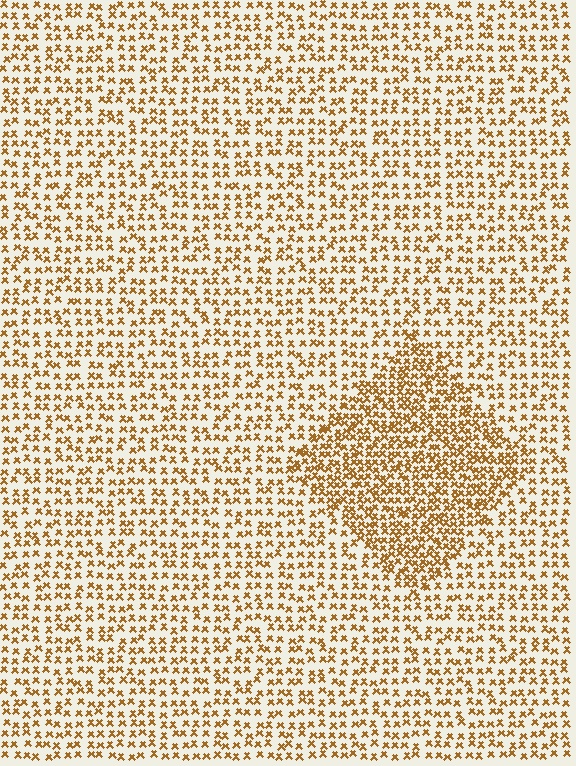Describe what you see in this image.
The image contains small brown elements arranged at two different densities. A diamond-shaped region is visible where the elements are more densely packed than the surrounding area.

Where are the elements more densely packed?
The elements are more densely packed inside the diamond boundary.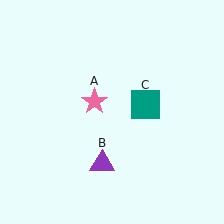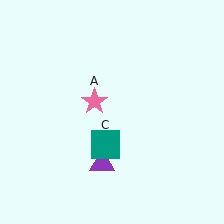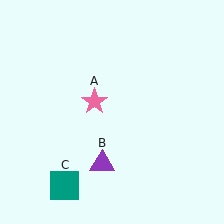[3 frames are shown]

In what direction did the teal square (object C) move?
The teal square (object C) moved down and to the left.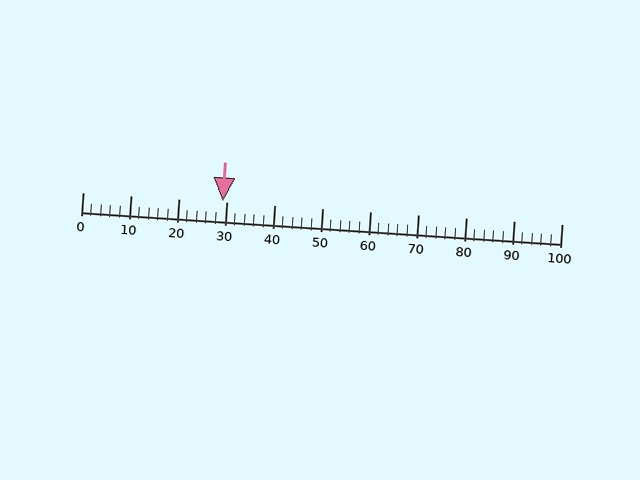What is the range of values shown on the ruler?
The ruler shows values from 0 to 100.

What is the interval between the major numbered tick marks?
The major tick marks are spaced 10 units apart.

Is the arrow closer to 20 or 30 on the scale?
The arrow is closer to 30.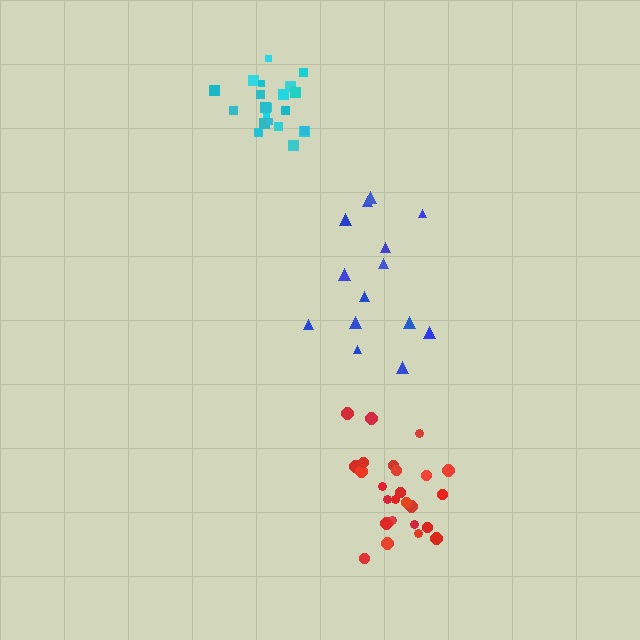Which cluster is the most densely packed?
Cyan.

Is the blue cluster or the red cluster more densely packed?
Red.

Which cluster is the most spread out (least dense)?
Blue.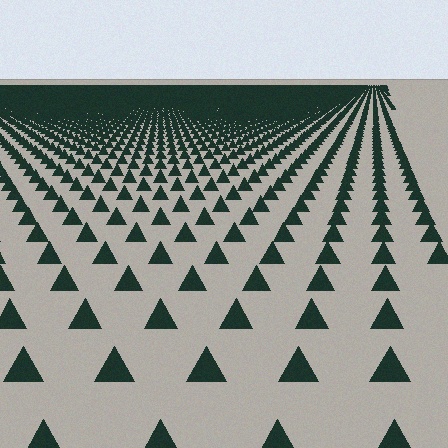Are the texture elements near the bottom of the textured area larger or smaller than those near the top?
Larger. Near the bottom, elements are closer to the viewer and appear at a bigger on-screen size.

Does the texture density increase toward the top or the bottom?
Density increases toward the top.